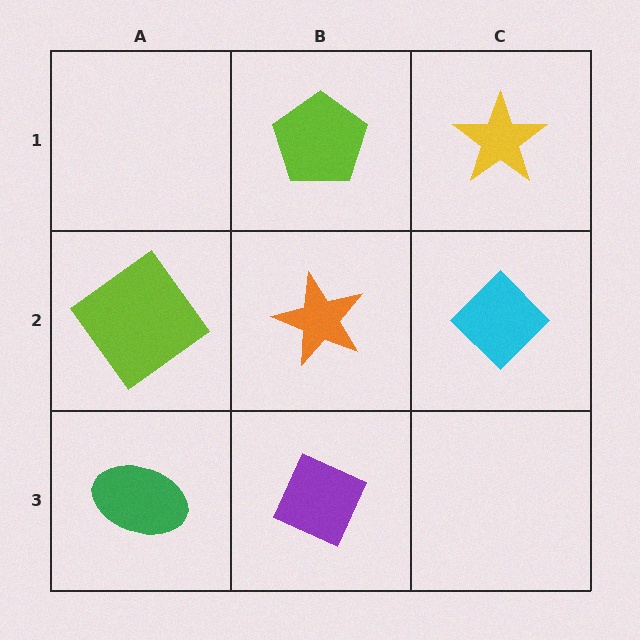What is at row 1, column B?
A lime pentagon.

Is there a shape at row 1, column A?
No, that cell is empty.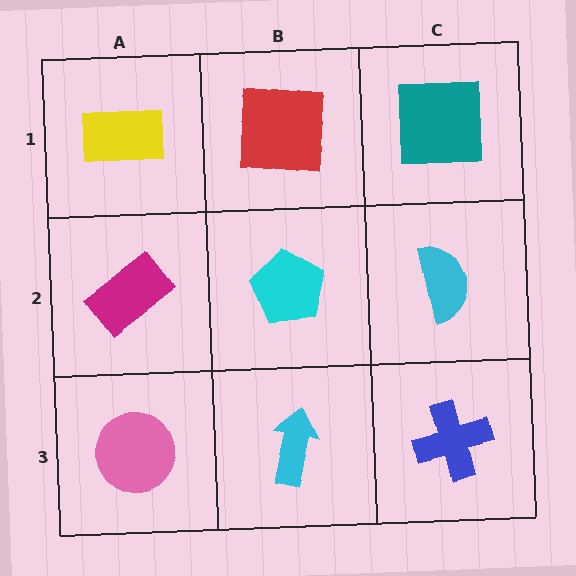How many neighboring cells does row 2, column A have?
3.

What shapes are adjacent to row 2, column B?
A red square (row 1, column B), a cyan arrow (row 3, column B), a magenta rectangle (row 2, column A), a cyan semicircle (row 2, column C).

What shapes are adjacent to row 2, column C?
A teal square (row 1, column C), a blue cross (row 3, column C), a cyan pentagon (row 2, column B).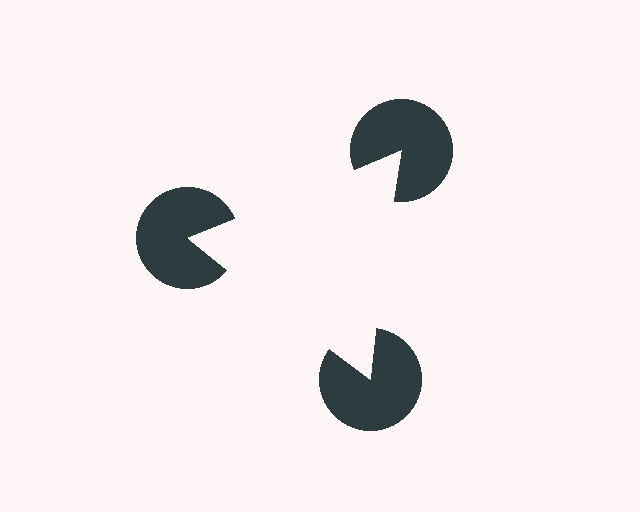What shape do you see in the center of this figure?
An illusory triangle — its edges are inferred from the aligned wedge cuts in the pac-man discs, not physically drawn.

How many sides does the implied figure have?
3 sides.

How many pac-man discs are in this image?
There are 3 — one at each vertex of the illusory triangle.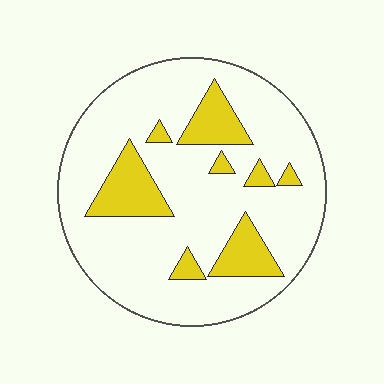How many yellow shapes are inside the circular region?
8.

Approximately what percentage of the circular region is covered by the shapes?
Approximately 20%.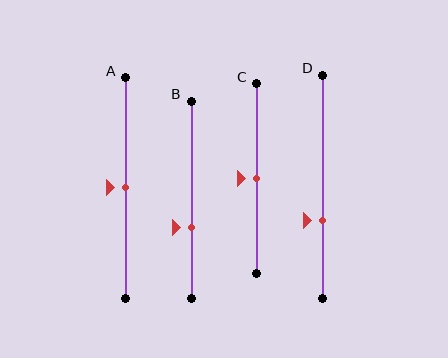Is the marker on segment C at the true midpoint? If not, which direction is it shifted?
Yes, the marker on segment C is at the true midpoint.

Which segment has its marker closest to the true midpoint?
Segment A has its marker closest to the true midpoint.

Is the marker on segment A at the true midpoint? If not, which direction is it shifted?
Yes, the marker on segment A is at the true midpoint.